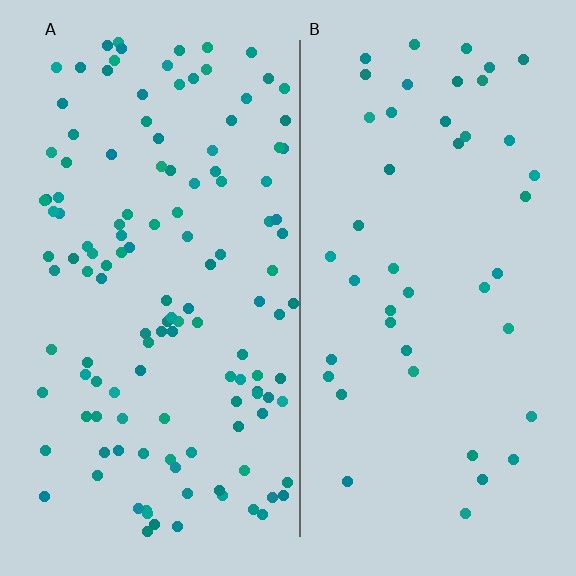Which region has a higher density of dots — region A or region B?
A (the left).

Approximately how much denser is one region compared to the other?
Approximately 2.9× — region A over region B.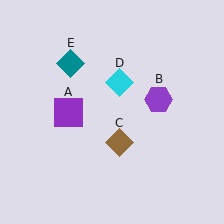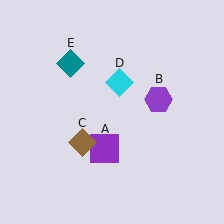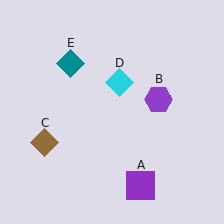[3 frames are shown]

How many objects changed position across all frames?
2 objects changed position: purple square (object A), brown diamond (object C).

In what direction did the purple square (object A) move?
The purple square (object A) moved down and to the right.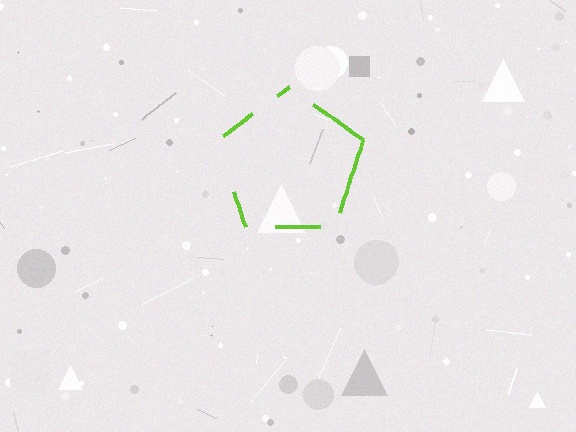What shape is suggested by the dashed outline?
The dashed outline suggests a pentagon.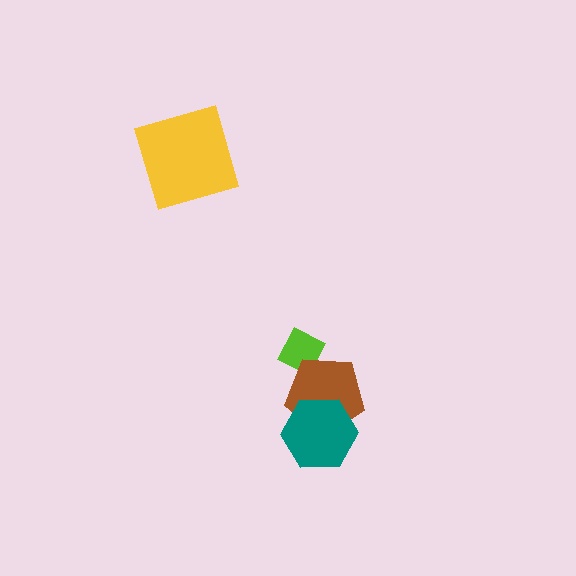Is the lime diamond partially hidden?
Yes, it is partially covered by another shape.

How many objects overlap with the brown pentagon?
2 objects overlap with the brown pentagon.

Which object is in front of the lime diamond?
The brown pentagon is in front of the lime diamond.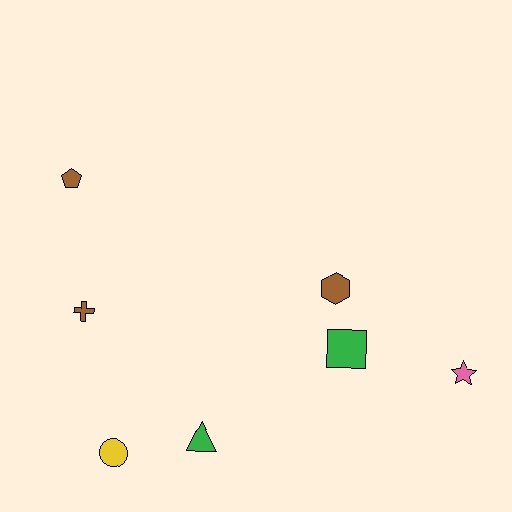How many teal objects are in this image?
There are no teal objects.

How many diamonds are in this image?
There are no diamonds.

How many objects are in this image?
There are 7 objects.